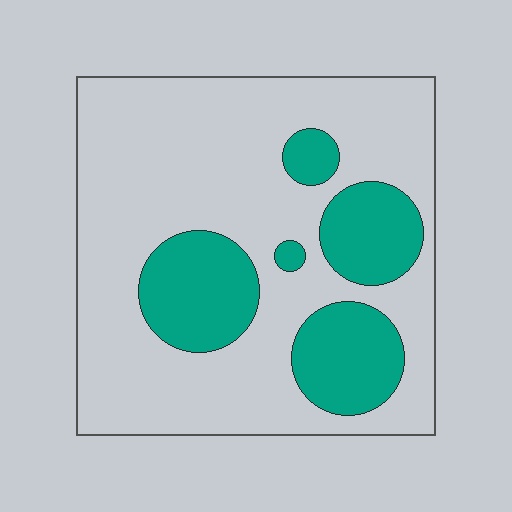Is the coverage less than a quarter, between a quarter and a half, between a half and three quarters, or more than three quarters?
Between a quarter and a half.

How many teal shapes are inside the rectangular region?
5.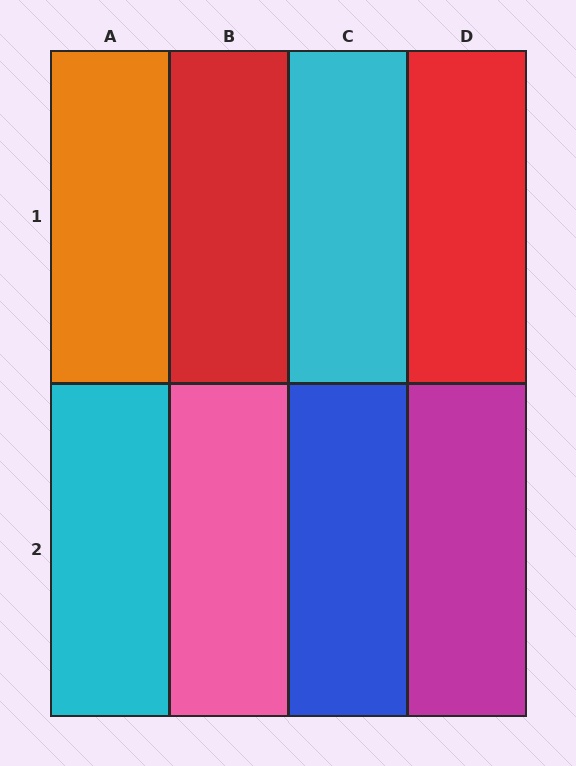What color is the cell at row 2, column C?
Blue.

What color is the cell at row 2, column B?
Pink.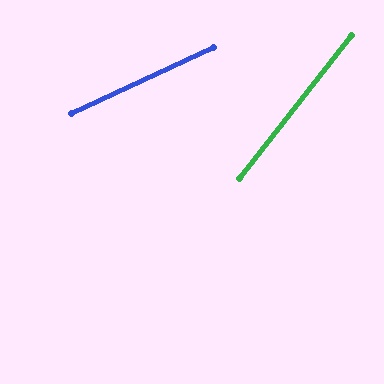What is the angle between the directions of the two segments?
Approximately 27 degrees.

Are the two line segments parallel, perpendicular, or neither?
Neither parallel nor perpendicular — they differ by about 27°.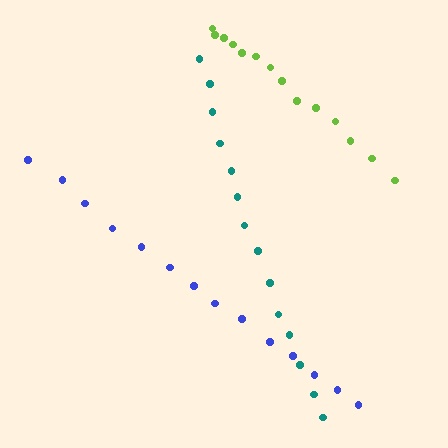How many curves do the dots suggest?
There are 3 distinct paths.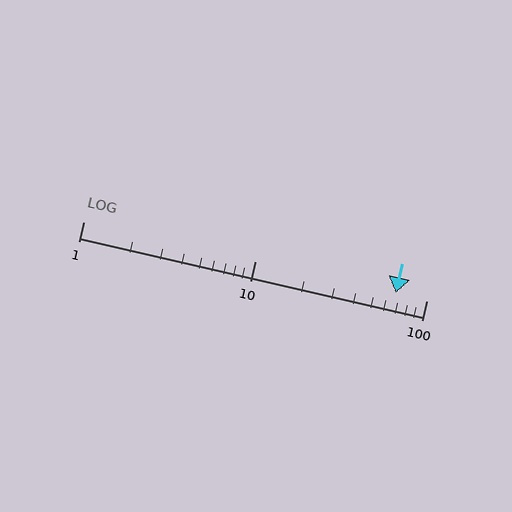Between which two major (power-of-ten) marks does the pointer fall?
The pointer is between 10 and 100.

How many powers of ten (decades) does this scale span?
The scale spans 2 decades, from 1 to 100.